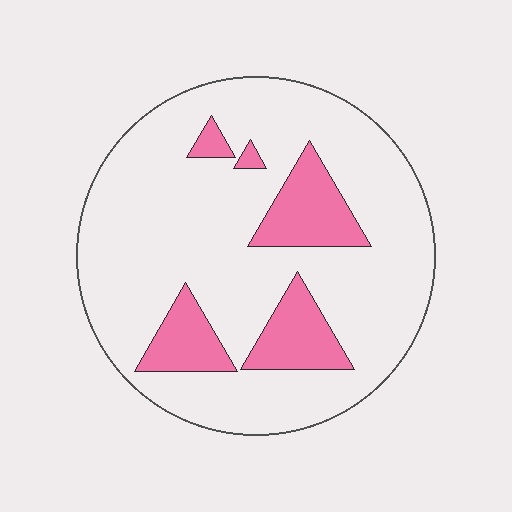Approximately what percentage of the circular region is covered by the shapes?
Approximately 20%.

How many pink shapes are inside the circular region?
5.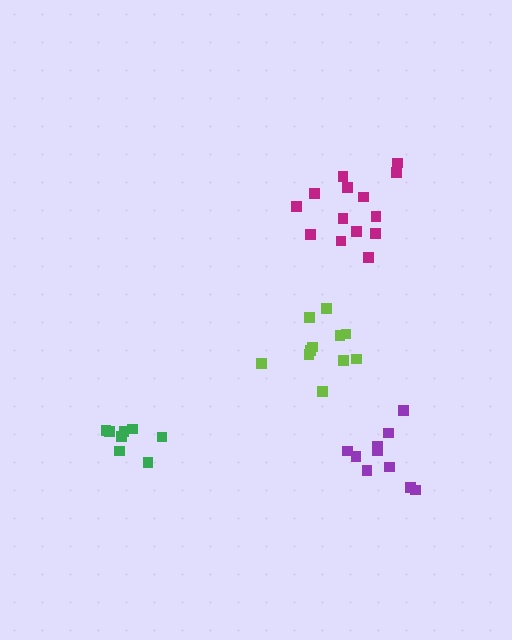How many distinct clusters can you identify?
There are 4 distinct clusters.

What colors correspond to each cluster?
The clusters are colored: magenta, purple, green, lime.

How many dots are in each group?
Group 1: 14 dots, Group 2: 10 dots, Group 3: 8 dots, Group 4: 11 dots (43 total).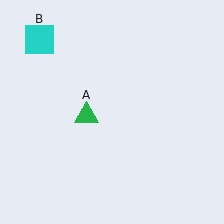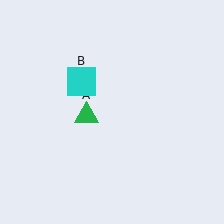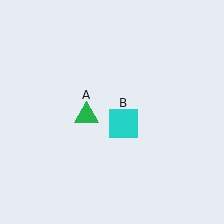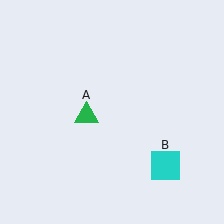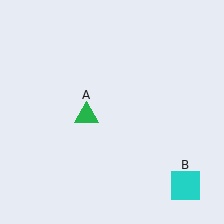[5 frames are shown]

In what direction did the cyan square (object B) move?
The cyan square (object B) moved down and to the right.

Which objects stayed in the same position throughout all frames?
Green triangle (object A) remained stationary.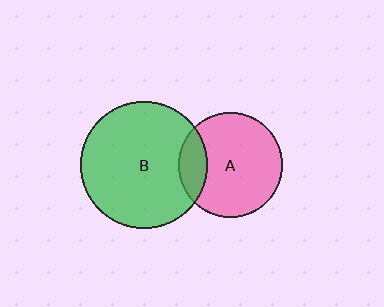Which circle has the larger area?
Circle B (green).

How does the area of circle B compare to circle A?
Approximately 1.5 times.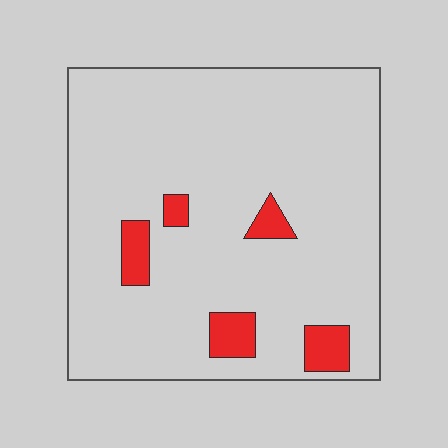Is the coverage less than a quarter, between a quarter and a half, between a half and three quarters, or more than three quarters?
Less than a quarter.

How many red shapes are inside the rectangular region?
5.